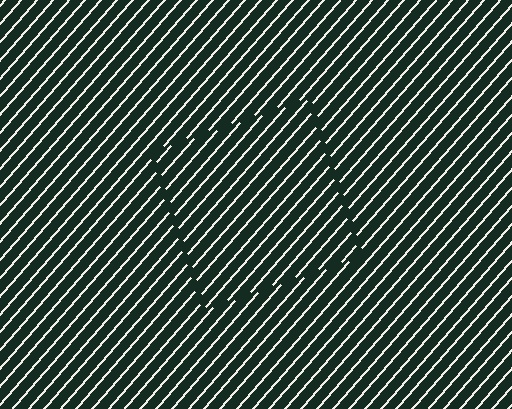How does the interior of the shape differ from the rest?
The interior of the shape contains the same grating, shifted by half a period — the contour is defined by the phase discontinuity where line-ends from the inner and outer gratings abut.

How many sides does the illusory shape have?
4 sides — the line-ends trace a square.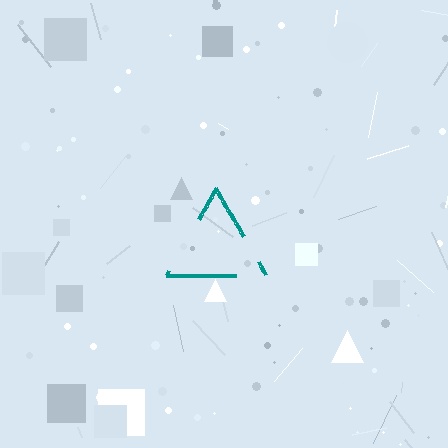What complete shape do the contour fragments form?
The contour fragments form a triangle.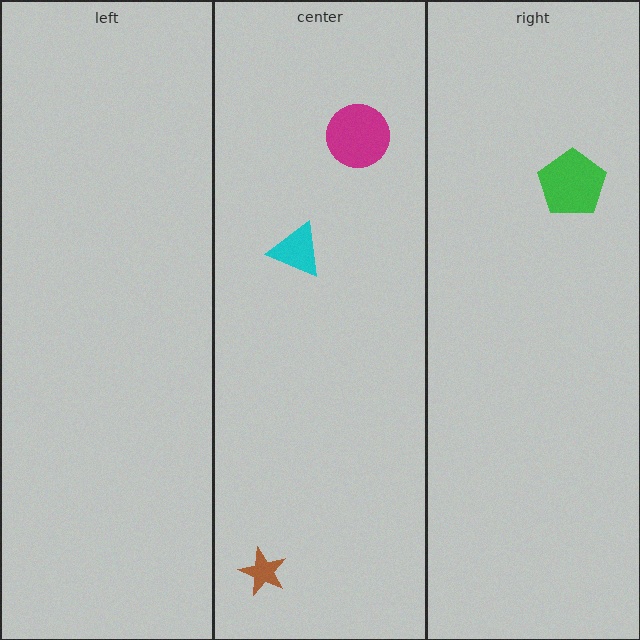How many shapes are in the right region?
1.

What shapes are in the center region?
The cyan triangle, the brown star, the magenta circle.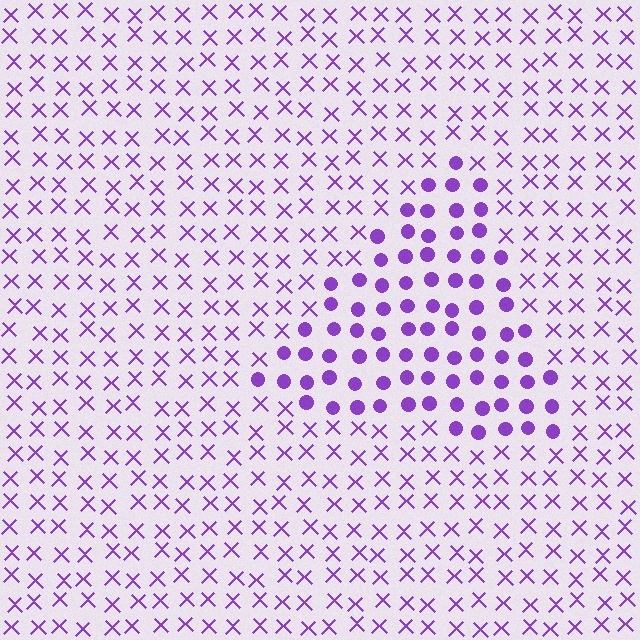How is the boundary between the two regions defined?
The boundary is defined by a change in element shape: circles inside vs. X marks outside. All elements share the same color and spacing.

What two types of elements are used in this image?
The image uses circles inside the triangle region and X marks outside it.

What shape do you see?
I see a triangle.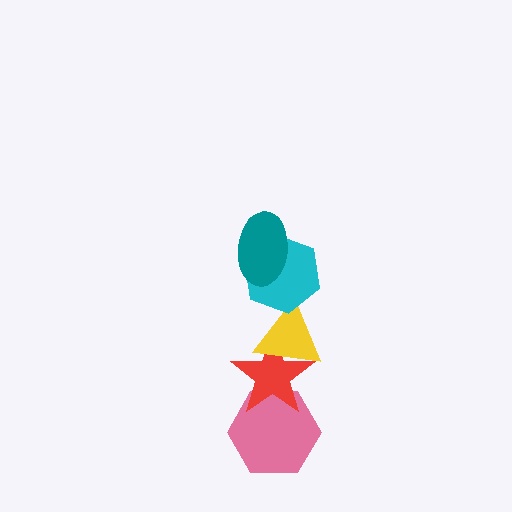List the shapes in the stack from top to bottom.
From top to bottom: the teal ellipse, the cyan hexagon, the yellow triangle, the red star, the pink hexagon.